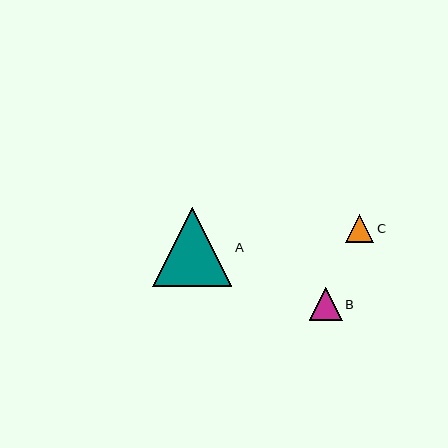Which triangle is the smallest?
Triangle C is the smallest with a size of approximately 28 pixels.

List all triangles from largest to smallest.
From largest to smallest: A, B, C.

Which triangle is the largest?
Triangle A is the largest with a size of approximately 80 pixels.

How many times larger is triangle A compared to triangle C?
Triangle A is approximately 2.9 times the size of triangle C.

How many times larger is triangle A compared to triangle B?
Triangle A is approximately 2.4 times the size of triangle B.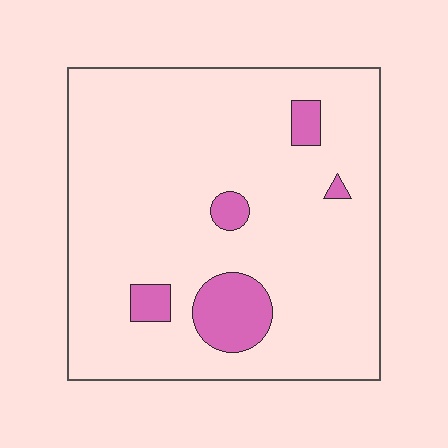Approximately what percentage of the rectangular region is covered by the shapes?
Approximately 10%.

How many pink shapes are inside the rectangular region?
5.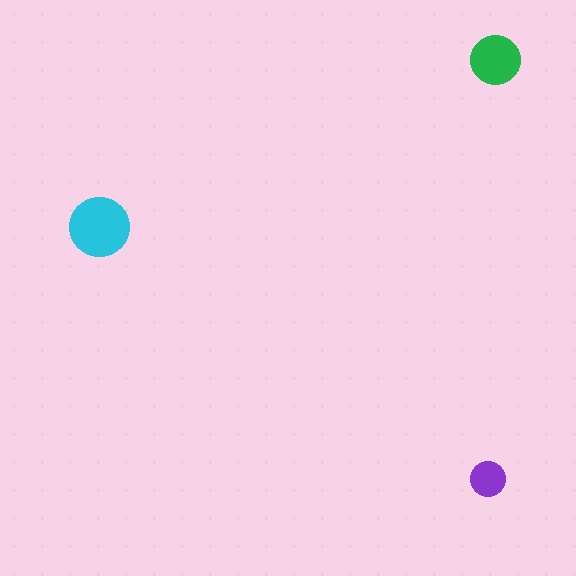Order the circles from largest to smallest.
the cyan one, the green one, the purple one.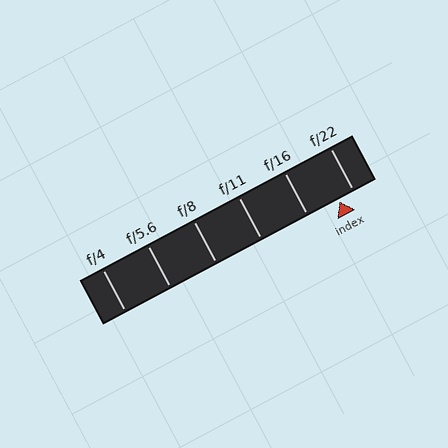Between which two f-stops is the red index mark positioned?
The index mark is between f/16 and f/22.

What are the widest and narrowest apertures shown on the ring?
The widest aperture shown is f/4 and the narrowest is f/22.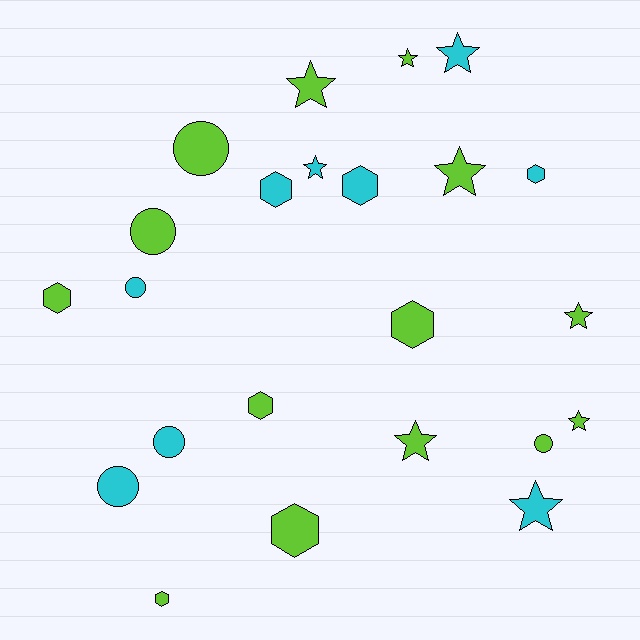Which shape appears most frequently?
Star, with 9 objects.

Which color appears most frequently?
Lime, with 14 objects.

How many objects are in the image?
There are 23 objects.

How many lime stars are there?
There are 6 lime stars.